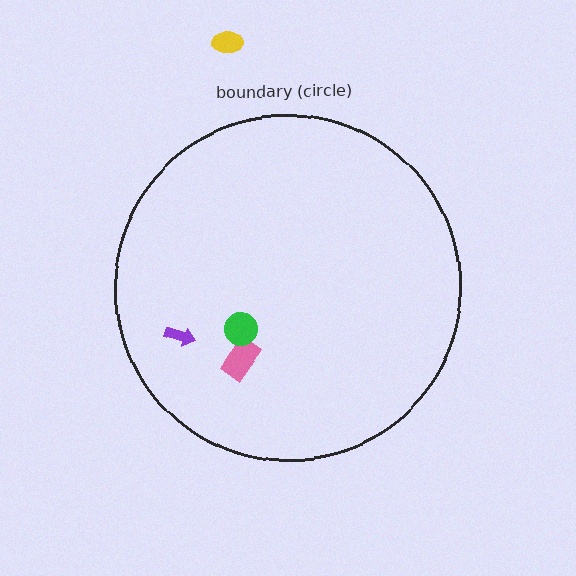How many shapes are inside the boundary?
3 inside, 1 outside.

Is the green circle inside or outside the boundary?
Inside.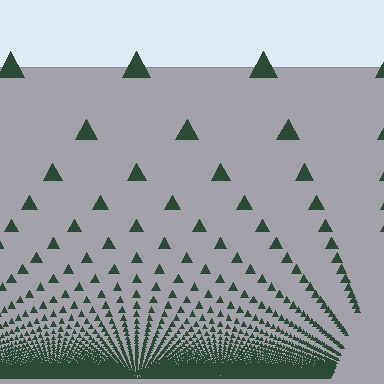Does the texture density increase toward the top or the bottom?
Density increases toward the bottom.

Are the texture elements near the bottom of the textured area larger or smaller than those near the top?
Smaller. The gradient is inverted — elements near the bottom are smaller and denser.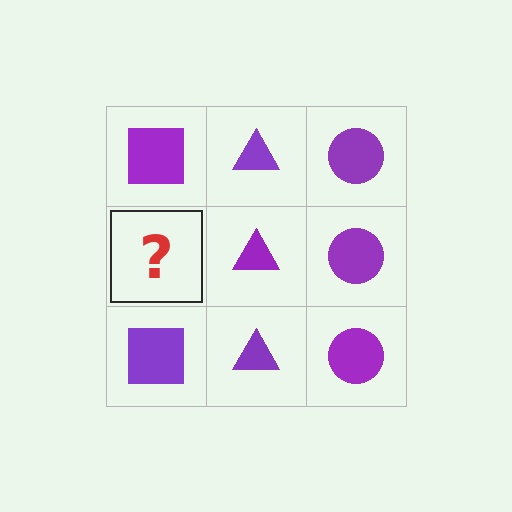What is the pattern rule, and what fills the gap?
The rule is that each column has a consistent shape. The gap should be filled with a purple square.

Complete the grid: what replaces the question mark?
The question mark should be replaced with a purple square.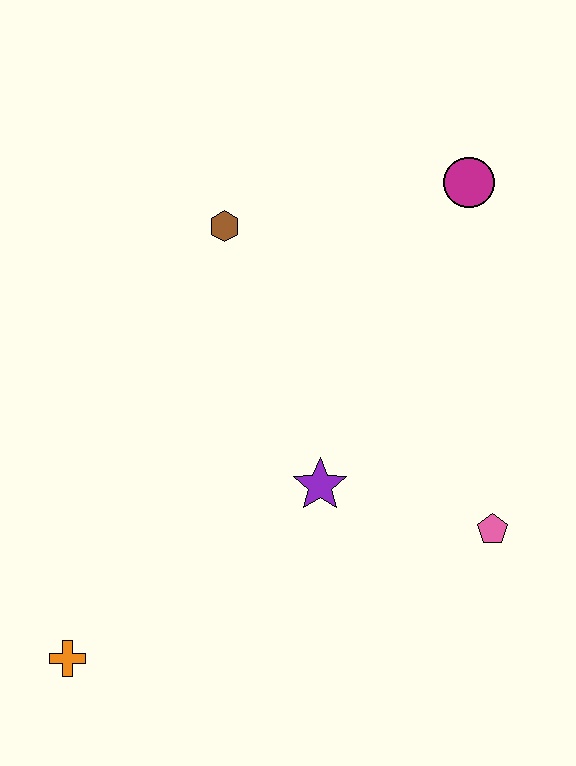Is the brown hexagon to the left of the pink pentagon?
Yes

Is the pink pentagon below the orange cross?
No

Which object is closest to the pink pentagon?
The purple star is closest to the pink pentagon.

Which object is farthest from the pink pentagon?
The orange cross is farthest from the pink pentagon.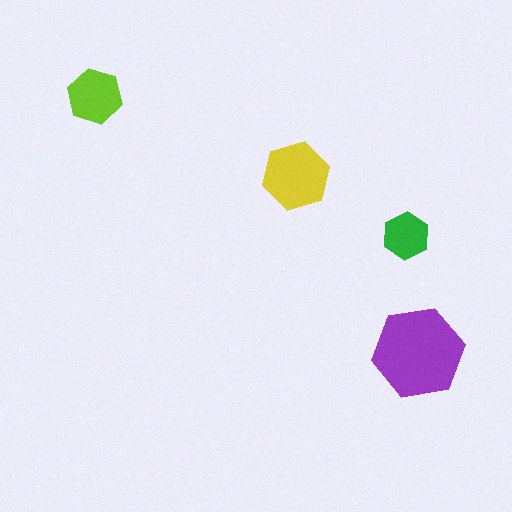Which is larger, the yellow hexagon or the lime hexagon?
The yellow one.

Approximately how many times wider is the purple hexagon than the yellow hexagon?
About 1.5 times wider.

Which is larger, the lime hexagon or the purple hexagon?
The purple one.